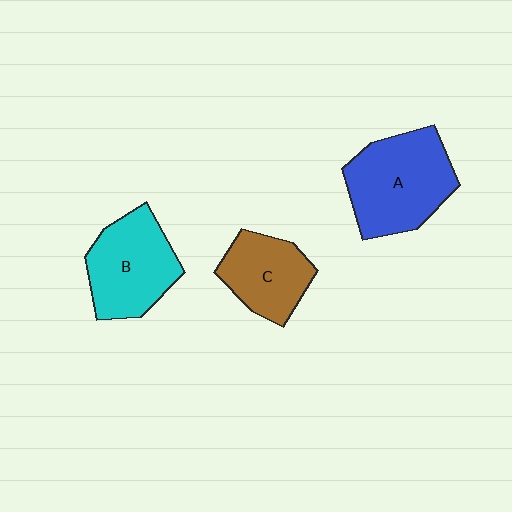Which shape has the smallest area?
Shape C (brown).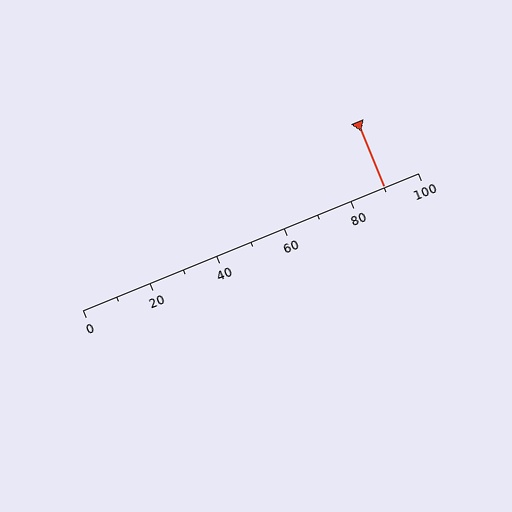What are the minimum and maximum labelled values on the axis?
The axis runs from 0 to 100.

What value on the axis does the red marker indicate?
The marker indicates approximately 90.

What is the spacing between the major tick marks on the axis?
The major ticks are spaced 20 apart.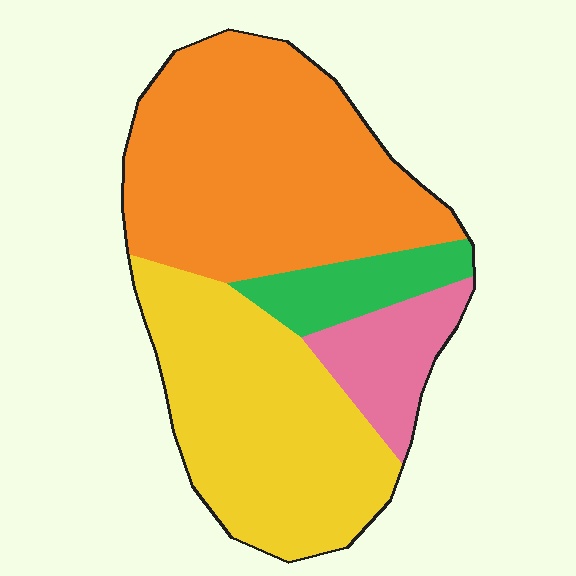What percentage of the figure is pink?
Pink covers roughly 10% of the figure.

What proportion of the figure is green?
Green covers around 10% of the figure.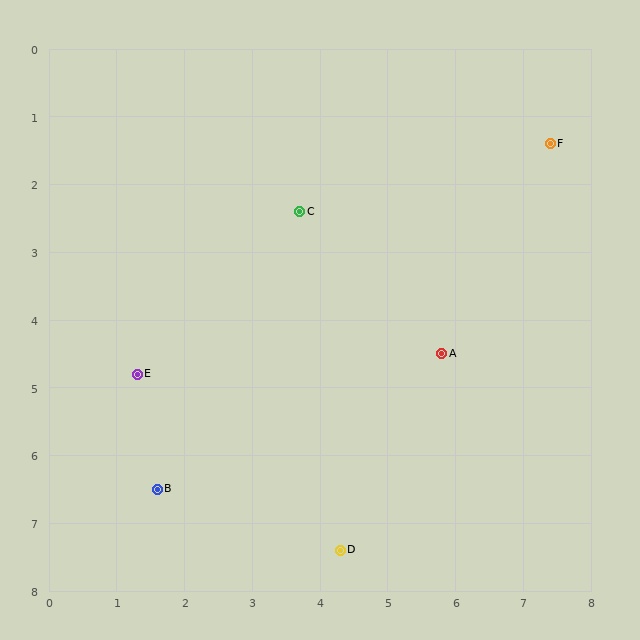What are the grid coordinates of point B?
Point B is at approximately (1.6, 6.5).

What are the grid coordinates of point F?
Point F is at approximately (7.4, 1.4).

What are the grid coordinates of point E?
Point E is at approximately (1.3, 4.8).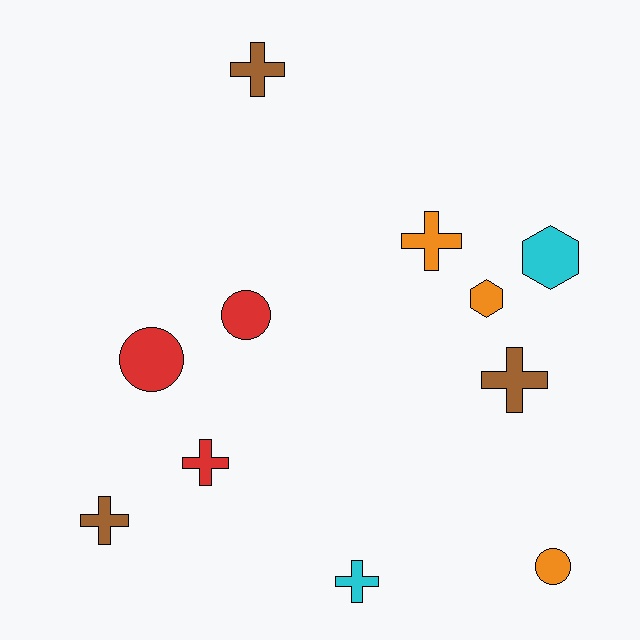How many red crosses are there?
There is 1 red cross.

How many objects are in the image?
There are 11 objects.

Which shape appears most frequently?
Cross, with 6 objects.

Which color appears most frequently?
Orange, with 3 objects.